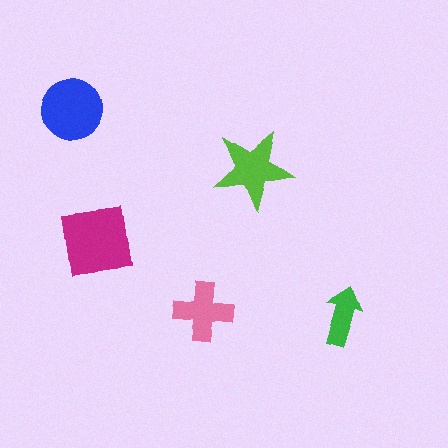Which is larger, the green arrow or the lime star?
The lime star.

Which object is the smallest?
The green arrow.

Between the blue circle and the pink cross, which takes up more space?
The blue circle.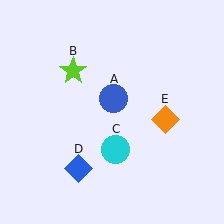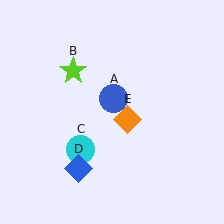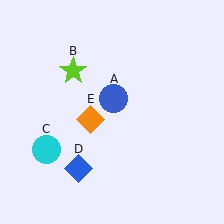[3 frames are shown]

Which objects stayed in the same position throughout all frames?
Blue circle (object A) and lime star (object B) and blue diamond (object D) remained stationary.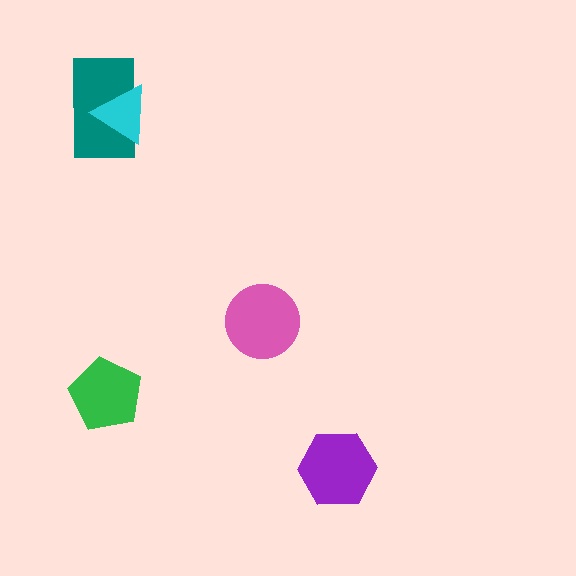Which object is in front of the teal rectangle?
The cyan triangle is in front of the teal rectangle.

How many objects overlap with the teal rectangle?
1 object overlaps with the teal rectangle.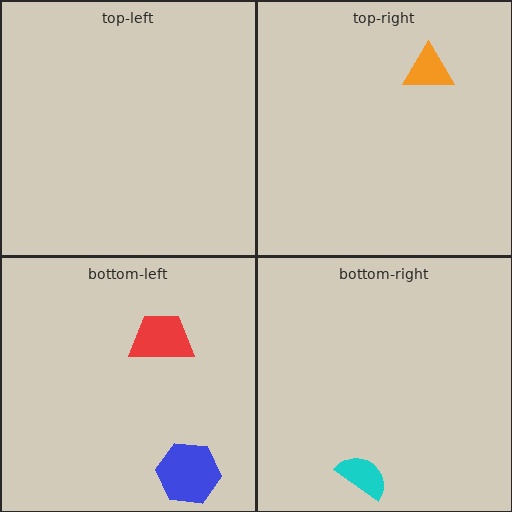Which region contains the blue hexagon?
The bottom-left region.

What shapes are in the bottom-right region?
The cyan semicircle.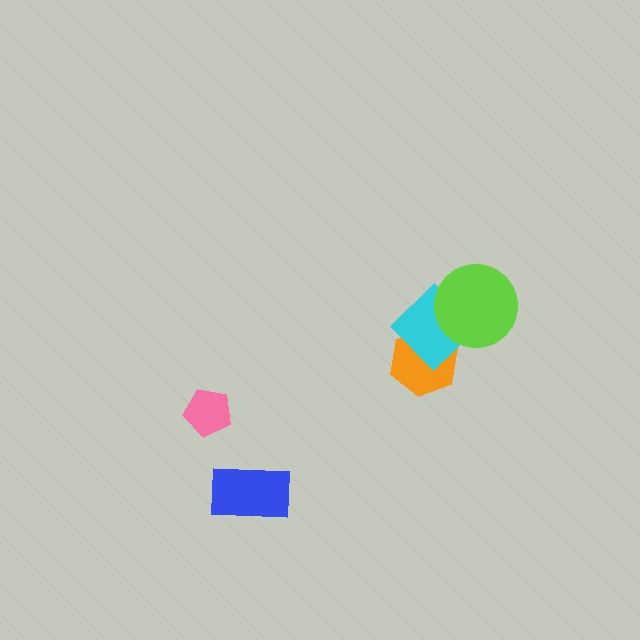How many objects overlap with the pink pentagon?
0 objects overlap with the pink pentagon.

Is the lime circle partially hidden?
No, no other shape covers it.